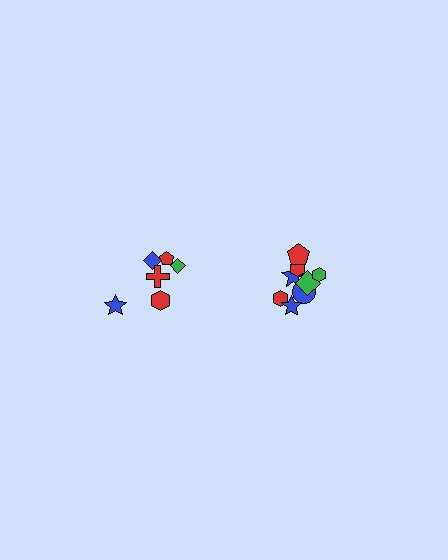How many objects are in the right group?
There are 8 objects.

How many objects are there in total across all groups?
There are 14 objects.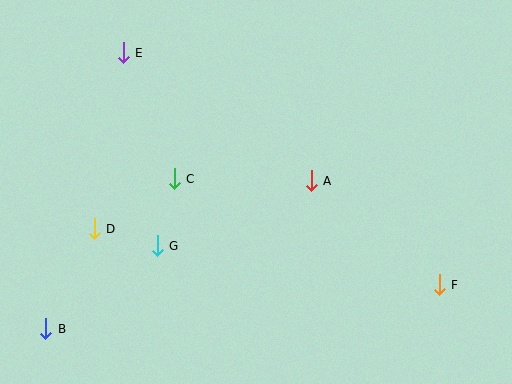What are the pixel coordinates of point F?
Point F is at (439, 285).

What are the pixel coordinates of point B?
Point B is at (46, 329).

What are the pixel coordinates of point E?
Point E is at (123, 53).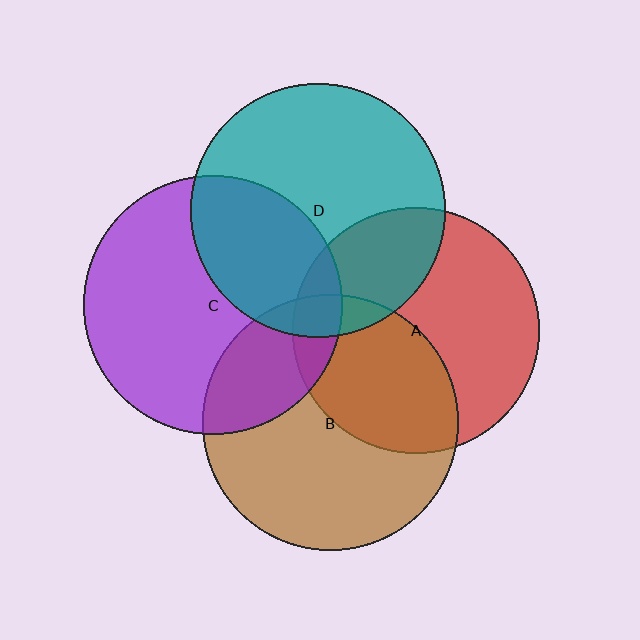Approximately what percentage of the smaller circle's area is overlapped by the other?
Approximately 35%.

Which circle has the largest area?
Circle C (purple).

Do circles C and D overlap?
Yes.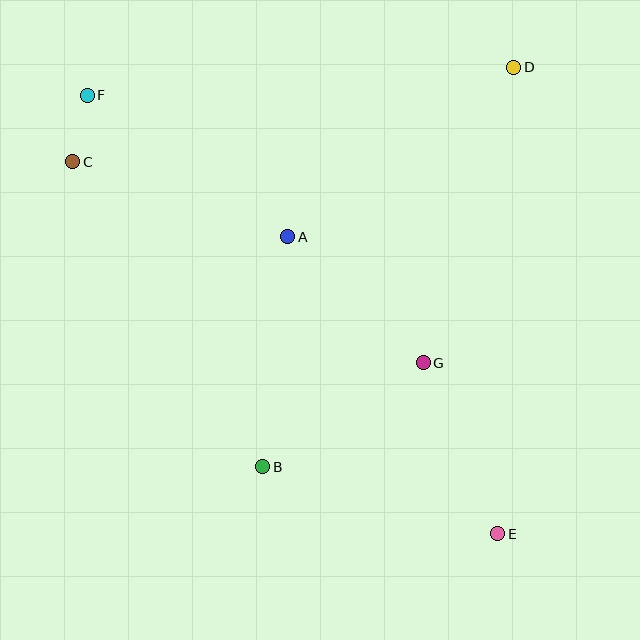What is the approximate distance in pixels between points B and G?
The distance between B and G is approximately 191 pixels.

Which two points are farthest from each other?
Points E and F are farthest from each other.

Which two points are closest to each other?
Points C and F are closest to each other.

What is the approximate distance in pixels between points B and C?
The distance between B and C is approximately 359 pixels.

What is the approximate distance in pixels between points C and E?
The distance between C and E is approximately 565 pixels.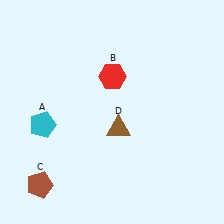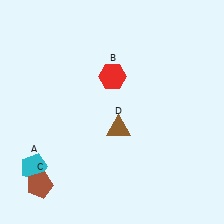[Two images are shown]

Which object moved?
The cyan pentagon (A) moved down.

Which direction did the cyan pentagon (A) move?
The cyan pentagon (A) moved down.